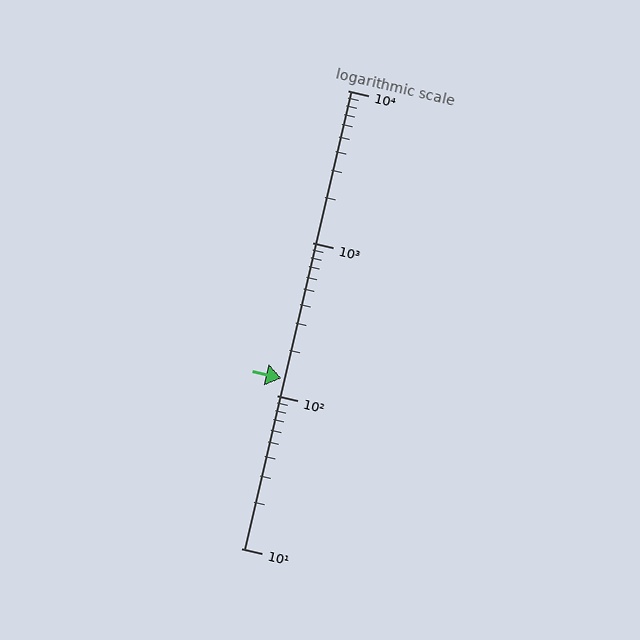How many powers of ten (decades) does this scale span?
The scale spans 3 decades, from 10 to 10000.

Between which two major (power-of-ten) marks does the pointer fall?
The pointer is between 100 and 1000.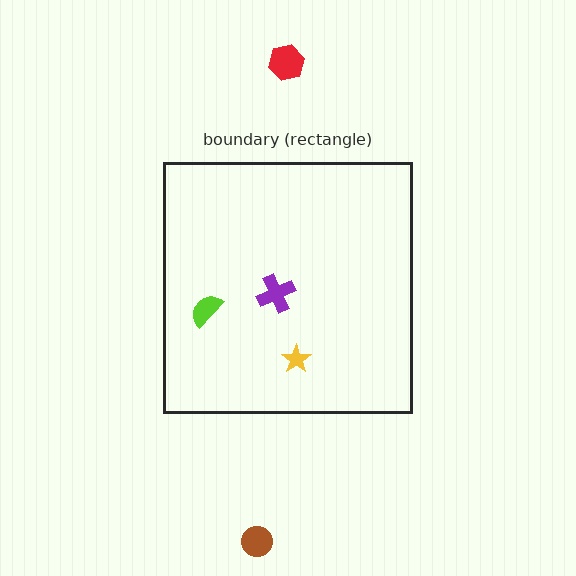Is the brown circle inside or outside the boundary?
Outside.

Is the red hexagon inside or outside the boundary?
Outside.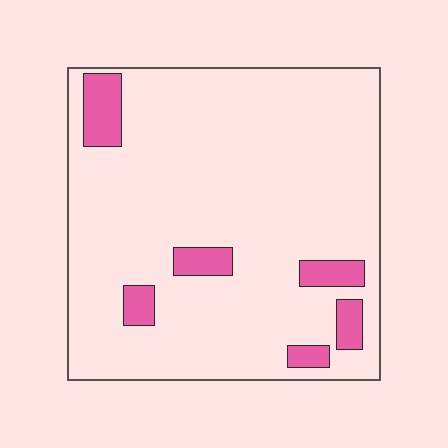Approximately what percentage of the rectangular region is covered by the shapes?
Approximately 10%.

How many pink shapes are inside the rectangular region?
6.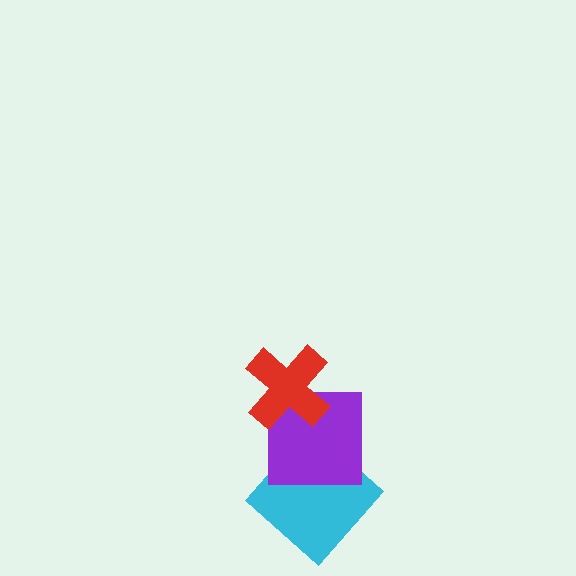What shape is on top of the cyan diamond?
The purple square is on top of the cyan diamond.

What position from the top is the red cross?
The red cross is 1st from the top.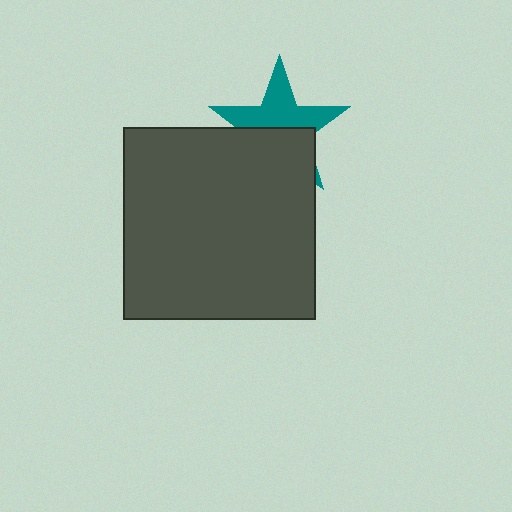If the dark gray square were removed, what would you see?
You would see the complete teal star.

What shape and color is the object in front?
The object in front is a dark gray square.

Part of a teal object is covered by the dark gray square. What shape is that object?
It is a star.